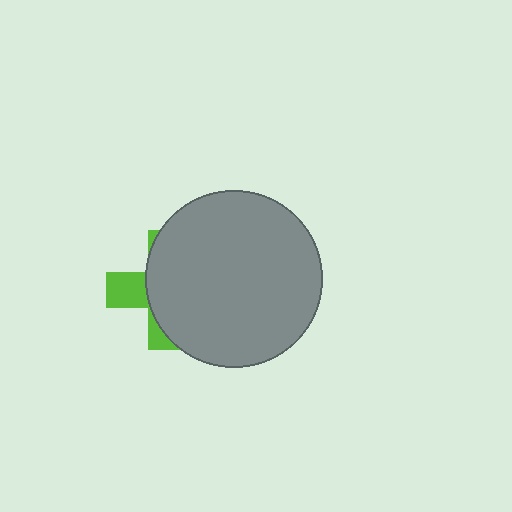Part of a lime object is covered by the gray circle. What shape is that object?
It is a cross.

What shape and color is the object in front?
The object in front is a gray circle.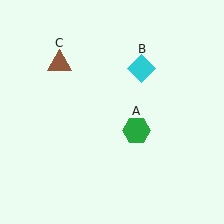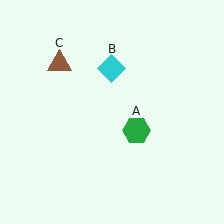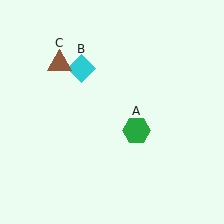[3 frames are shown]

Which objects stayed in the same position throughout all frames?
Green hexagon (object A) and brown triangle (object C) remained stationary.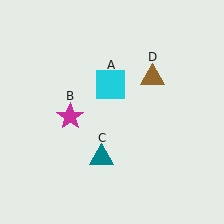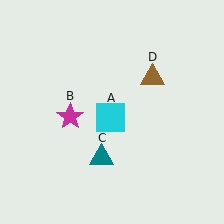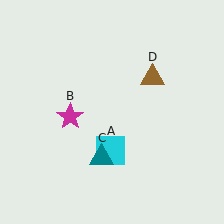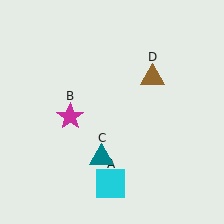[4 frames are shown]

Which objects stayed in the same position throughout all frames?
Magenta star (object B) and teal triangle (object C) and brown triangle (object D) remained stationary.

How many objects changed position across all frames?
1 object changed position: cyan square (object A).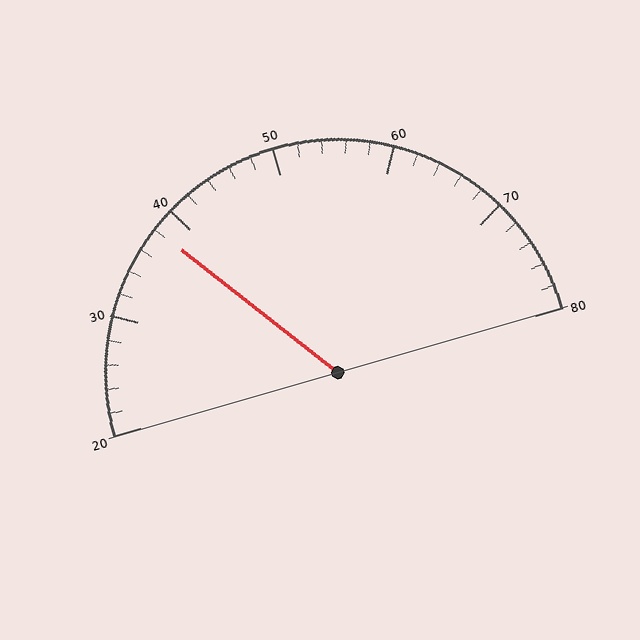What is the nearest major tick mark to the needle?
The nearest major tick mark is 40.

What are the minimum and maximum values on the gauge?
The gauge ranges from 20 to 80.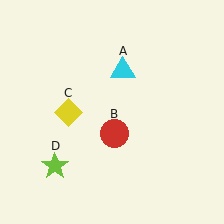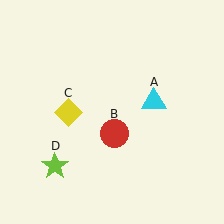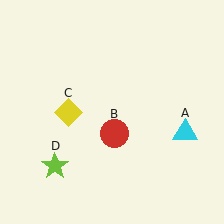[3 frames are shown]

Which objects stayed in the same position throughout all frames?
Red circle (object B) and yellow diamond (object C) and lime star (object D) remained stationary.